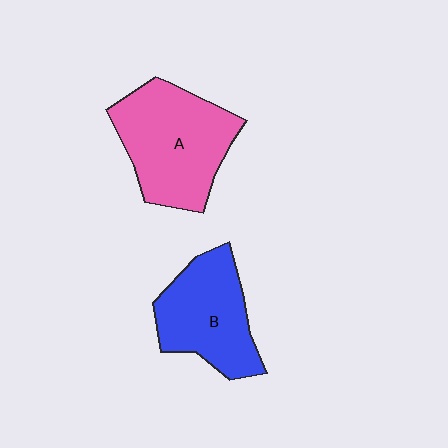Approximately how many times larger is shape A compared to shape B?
Approximately 1.2 times.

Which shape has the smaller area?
Shape B (blue).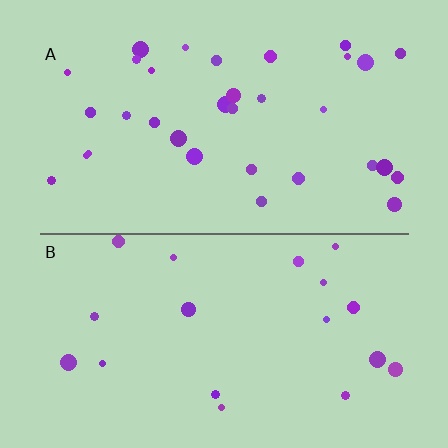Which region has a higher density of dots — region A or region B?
A (the top).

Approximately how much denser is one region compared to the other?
Approximately 1.7× — region A over region B.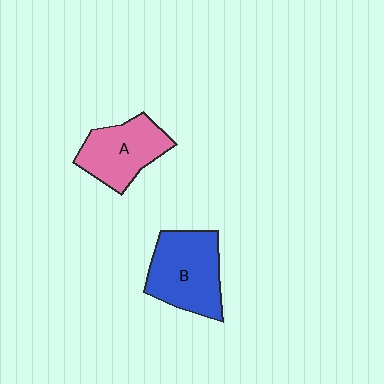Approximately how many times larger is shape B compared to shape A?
Approximately 1.2 times.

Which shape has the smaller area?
Shape A (pink).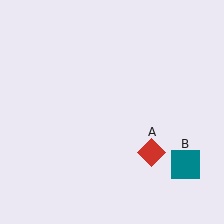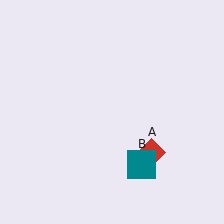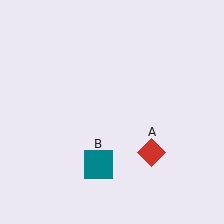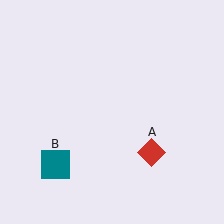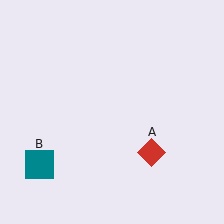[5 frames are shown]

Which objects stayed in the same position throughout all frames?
Red diamond (object A) remained stationary.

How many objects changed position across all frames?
1 object changed position: teal square (object B).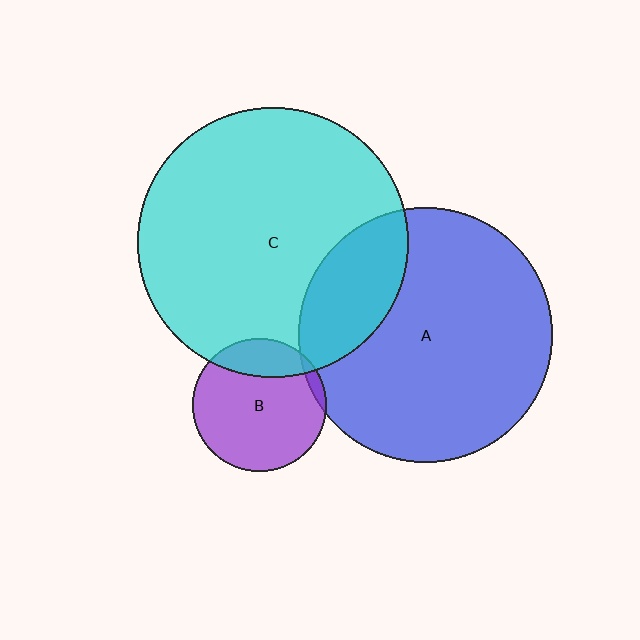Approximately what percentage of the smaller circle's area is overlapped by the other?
Approximately 20%.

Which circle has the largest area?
Circle C (cyan).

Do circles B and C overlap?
Yes.